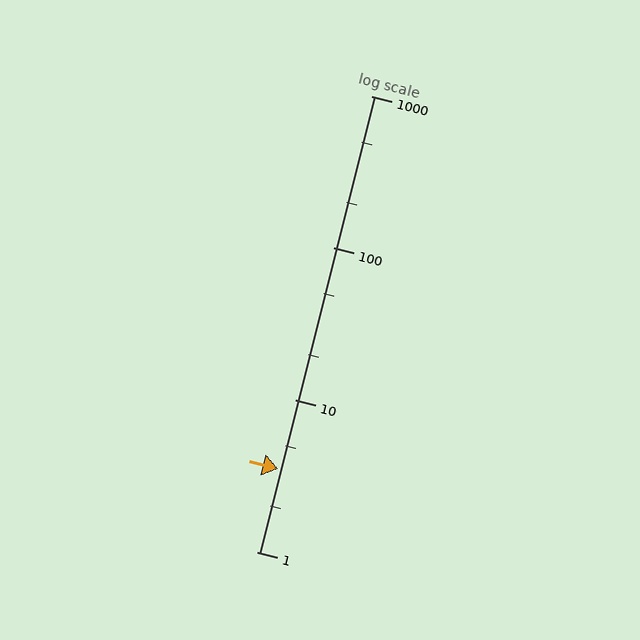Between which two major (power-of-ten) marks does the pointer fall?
The pointer is between 1 and 10.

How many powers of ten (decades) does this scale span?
The scale spans 3 decades, from 1 to 1000.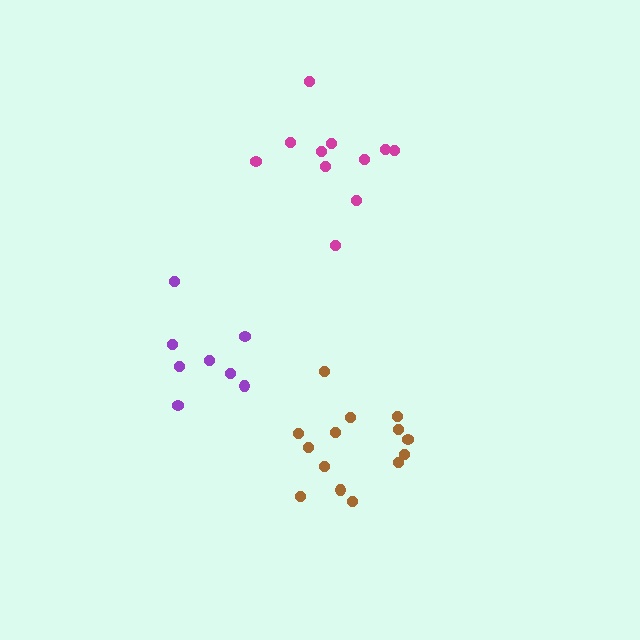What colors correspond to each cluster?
The clusters are colored: brown, purple, magenta.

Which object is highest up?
The magenta cluster is topmost.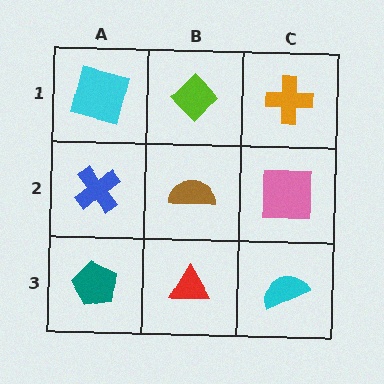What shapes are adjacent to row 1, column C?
A pink square (row 2, column C), a lime diamond (row 1, column B).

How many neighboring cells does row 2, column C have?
3.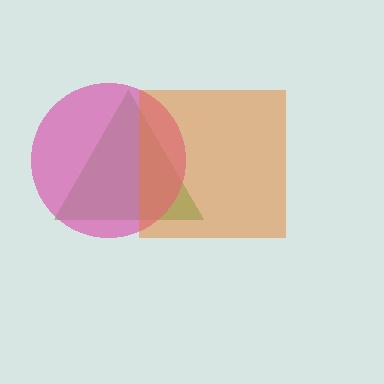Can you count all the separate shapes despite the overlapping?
Yes, there are 3 separate shapes.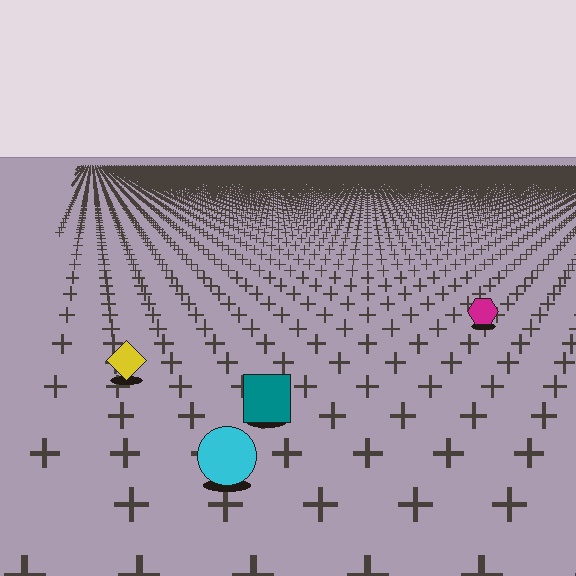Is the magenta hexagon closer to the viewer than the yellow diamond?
No. The yellow diamond is closer — you can tell from the texture gradient: the ground texture is coarser near it.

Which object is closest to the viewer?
The cyan circle is closest. The texture marks near it are larger and more spread out.